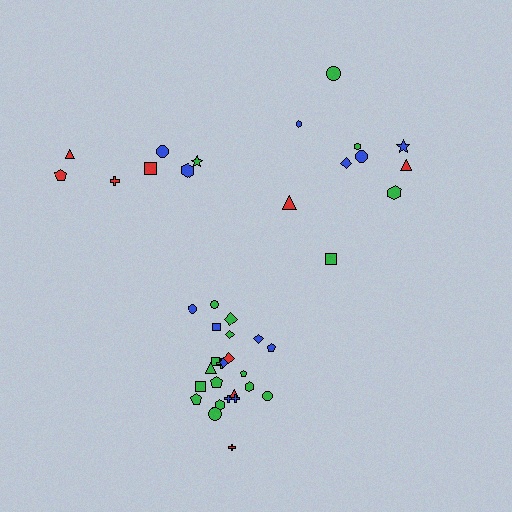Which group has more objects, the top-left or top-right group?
The top-right group.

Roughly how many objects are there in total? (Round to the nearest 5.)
Roughly 40 objects in total.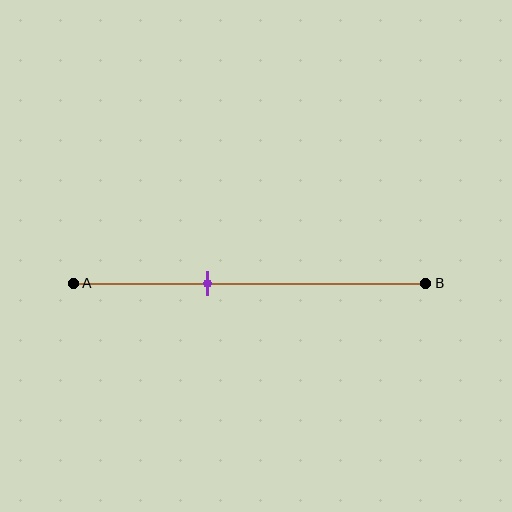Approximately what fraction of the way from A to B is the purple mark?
The purple mark is approximately 40% of the way from A to B.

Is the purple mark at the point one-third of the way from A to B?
No, the mark is at about 40% from A, not at the 33% one-third point.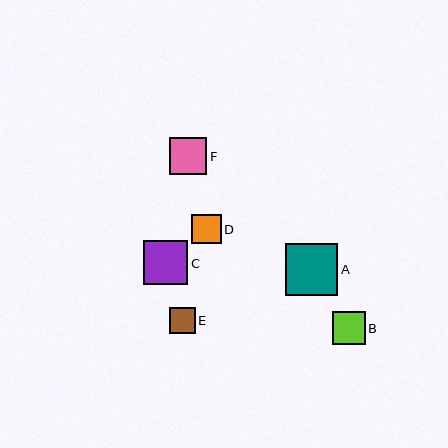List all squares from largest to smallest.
From largest to smallest: A, C, F, B, D, E.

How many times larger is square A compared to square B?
Square A is approximately 1.6 times the size of square B.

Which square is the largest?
Square A is the largest with a size of approximately 52 pixels.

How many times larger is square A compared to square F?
Square A is approximately 1.4 times the size of square F.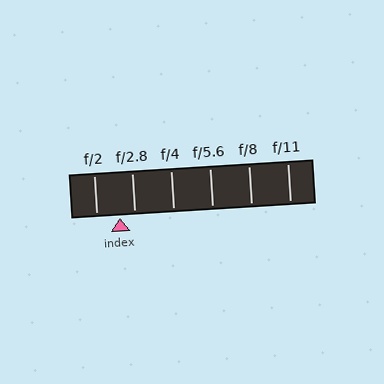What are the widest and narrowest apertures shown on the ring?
The widest aperture shown is f/2 and the narrowest is f/11.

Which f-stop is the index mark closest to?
The index mark is closest to f/2.8.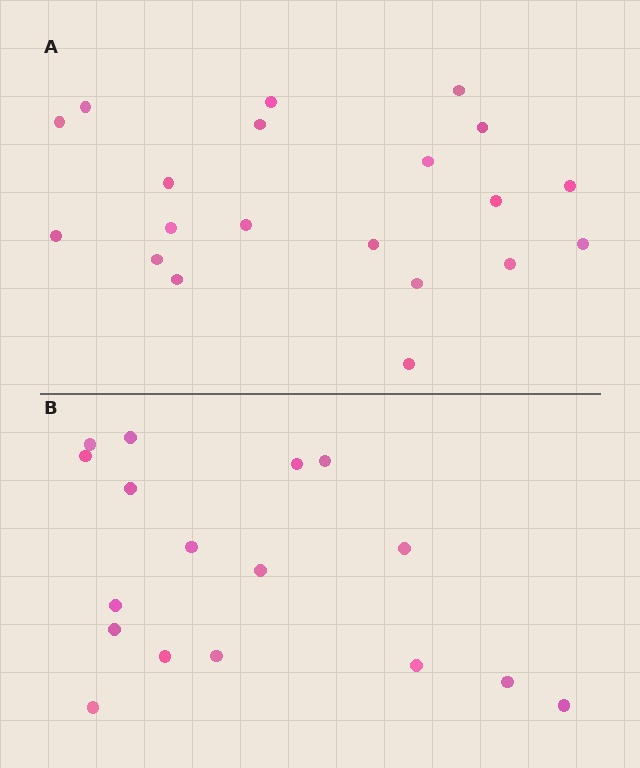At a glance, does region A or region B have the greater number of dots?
Region A (the top region) has more dots.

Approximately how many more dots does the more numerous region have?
Region A has just a few more — roughly 2 or 3 more dots than region B.